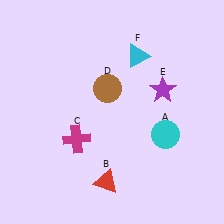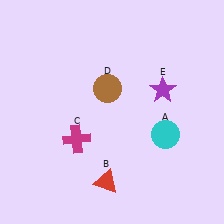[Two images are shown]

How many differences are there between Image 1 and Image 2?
There is 1 difference between the two images.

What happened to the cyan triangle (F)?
The cyan triangle (F) was removed in Image 2. It was in the top-right area of Image 1.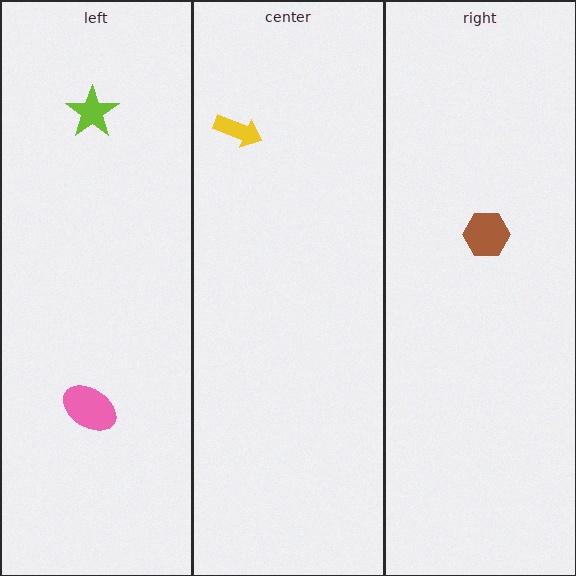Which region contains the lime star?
The left region.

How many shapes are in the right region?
1.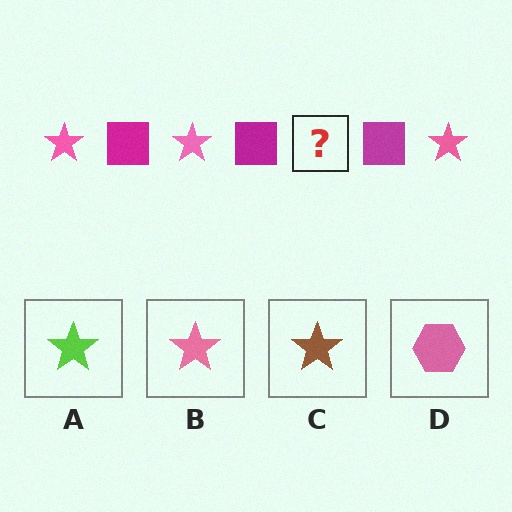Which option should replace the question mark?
Option B.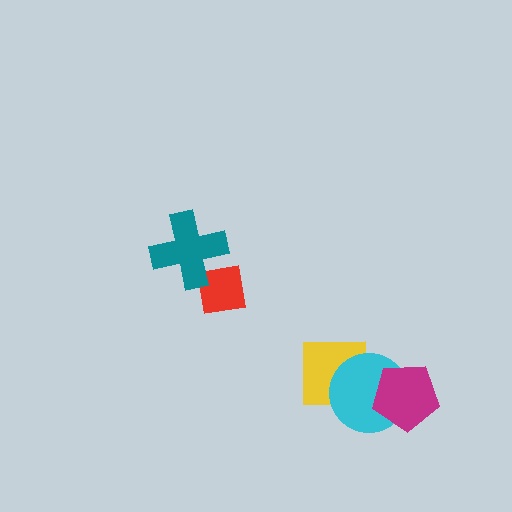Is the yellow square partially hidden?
Yes, it is partially covered by another shape.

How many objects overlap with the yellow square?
1 object overlaps with the yellow square.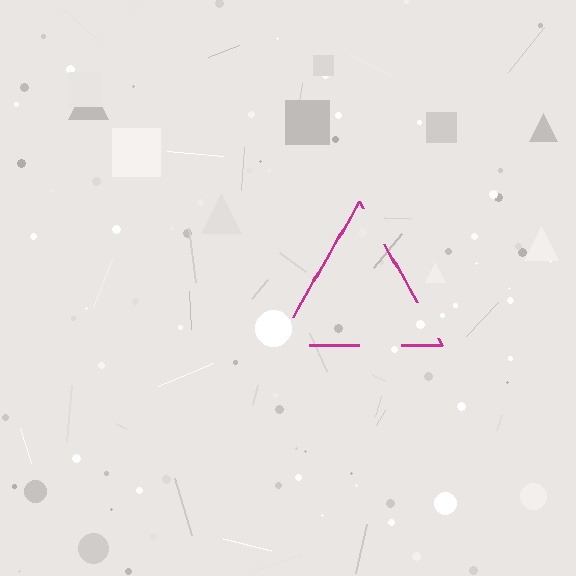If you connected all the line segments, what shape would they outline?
They would outline a triangle.